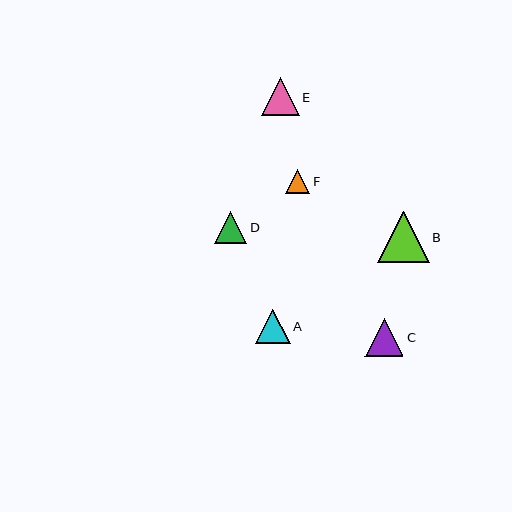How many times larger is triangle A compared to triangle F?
Triangle A is approximately 1.4 times the size of triangle F.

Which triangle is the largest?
Triangle B is the largest with a size of approximately 51 pixels.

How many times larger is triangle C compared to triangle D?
Triangle C is approximately 1.2 times the size of triangle D.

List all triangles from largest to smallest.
From largest to smallest: B, C, E, A, D, F.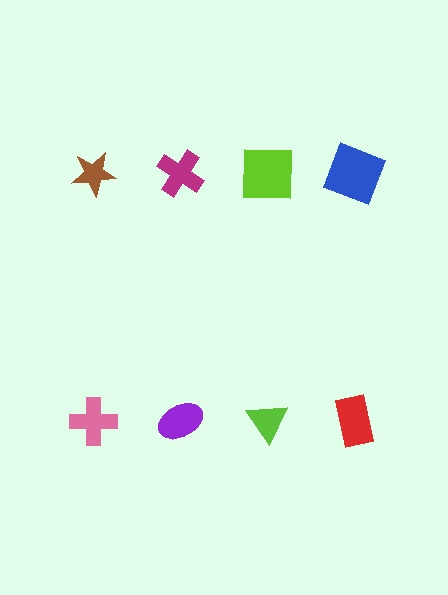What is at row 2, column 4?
A red rectangle.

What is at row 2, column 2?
A purple ellipse.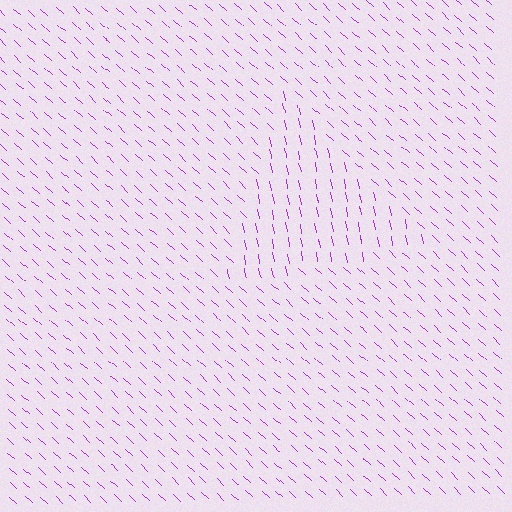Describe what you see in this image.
The image is filled with small purple line segments. A triangle region in the image has lines oriented differently from the surrounding lines, creating a visible texture boundary.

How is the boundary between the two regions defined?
The boundary is defined purely by a change in line orientation (approximately 36 degrees difference). All lines are the same color and thickness.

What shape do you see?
I see a triangle.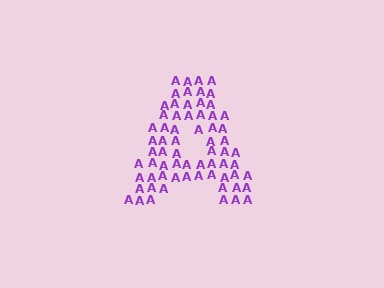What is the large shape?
The large shape is the letter A.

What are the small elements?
The small elements are letter A's.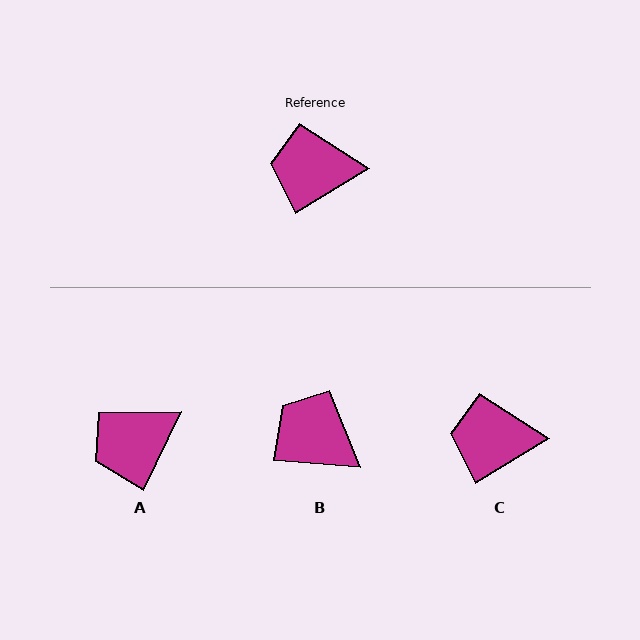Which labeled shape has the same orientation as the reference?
C.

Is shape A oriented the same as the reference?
No, it is off by about 33 degrees.